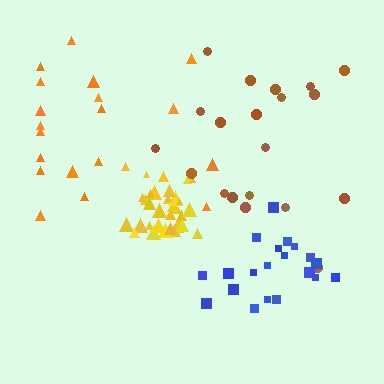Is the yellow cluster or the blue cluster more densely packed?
Yellow.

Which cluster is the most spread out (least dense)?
Orange.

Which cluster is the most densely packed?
Yellow.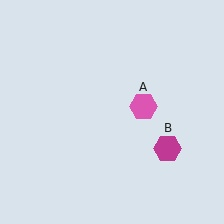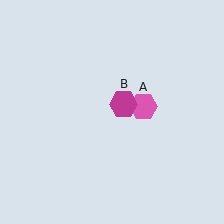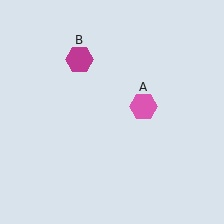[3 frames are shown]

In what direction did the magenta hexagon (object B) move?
The magenta hexagon (object B) moved up and to the left.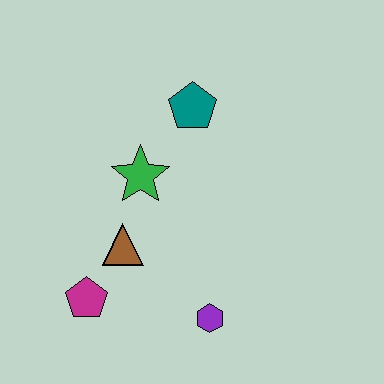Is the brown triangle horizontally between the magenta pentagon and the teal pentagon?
Yes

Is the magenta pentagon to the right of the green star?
No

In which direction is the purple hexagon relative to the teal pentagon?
The purple hexagon is below the teal pentagon.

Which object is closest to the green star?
The brown triangle is closest to the green star.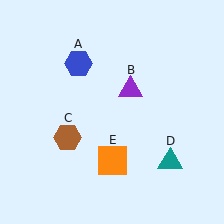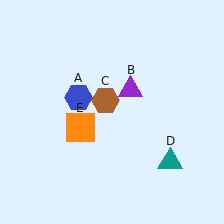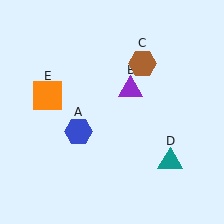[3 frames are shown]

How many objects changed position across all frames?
3 objects changed position: blue hexagon (object A), brown hexagon (object C), orange square (object E).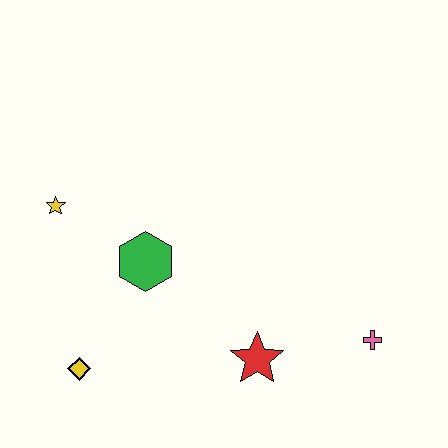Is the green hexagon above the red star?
Yes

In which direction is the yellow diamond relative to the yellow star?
The yellow diamond is below the yellow star.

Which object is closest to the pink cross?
The red star is closest to the pink cross.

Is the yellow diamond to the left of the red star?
Yes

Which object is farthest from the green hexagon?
The pink cross is farthest from the green hexagon.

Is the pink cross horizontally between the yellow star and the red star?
No